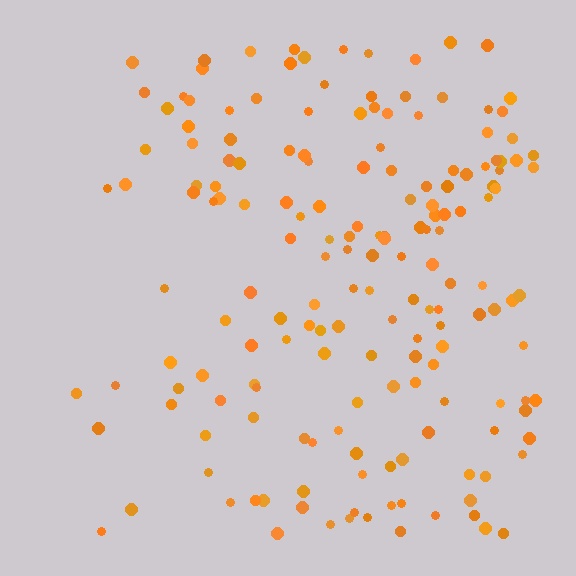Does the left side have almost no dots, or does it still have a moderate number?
Still a moderate number, just noticeably fewer than the right.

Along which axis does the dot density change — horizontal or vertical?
Horizontal.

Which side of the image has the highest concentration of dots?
The right.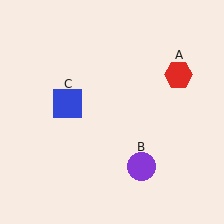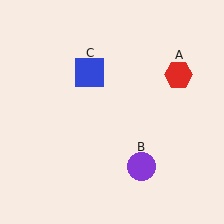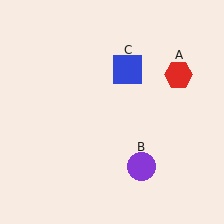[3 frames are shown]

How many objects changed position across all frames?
1 object changed position: blue square (object C).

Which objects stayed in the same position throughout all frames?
Red hexagon (object A) and purple circle (object B) remained stationary.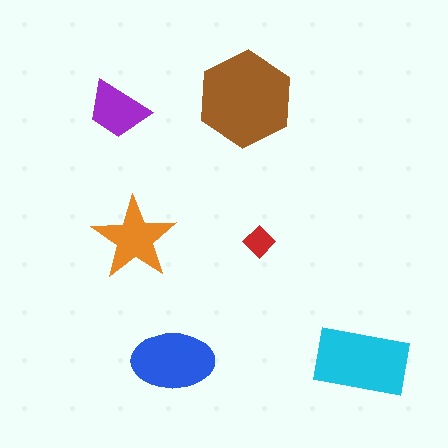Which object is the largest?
The brown hexagon.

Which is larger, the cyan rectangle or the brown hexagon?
The brown hexagon.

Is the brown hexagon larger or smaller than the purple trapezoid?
Larger.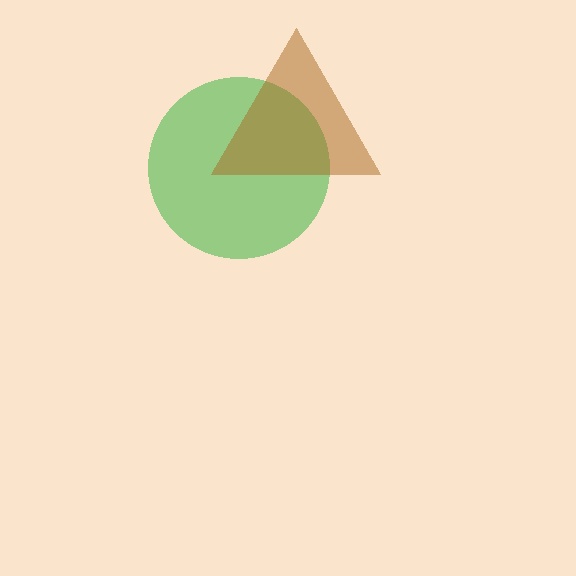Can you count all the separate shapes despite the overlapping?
Yes, there are 2 separate shapes.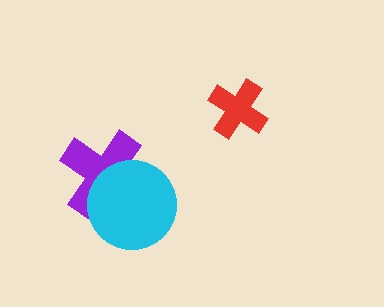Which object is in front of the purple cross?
The cyan circle is in front of the purple cross.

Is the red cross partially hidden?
No, no other shape covers it.